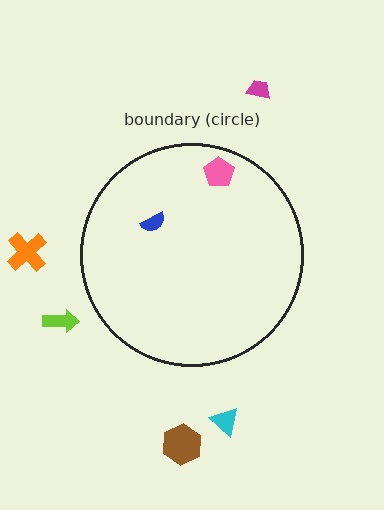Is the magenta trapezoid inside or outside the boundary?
Outside.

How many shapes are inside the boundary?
2 inside, 5 outside.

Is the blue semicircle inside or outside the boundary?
Inside.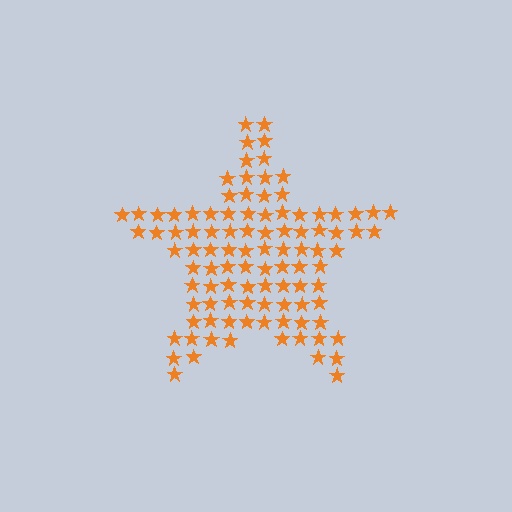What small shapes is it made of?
It is made of small stars.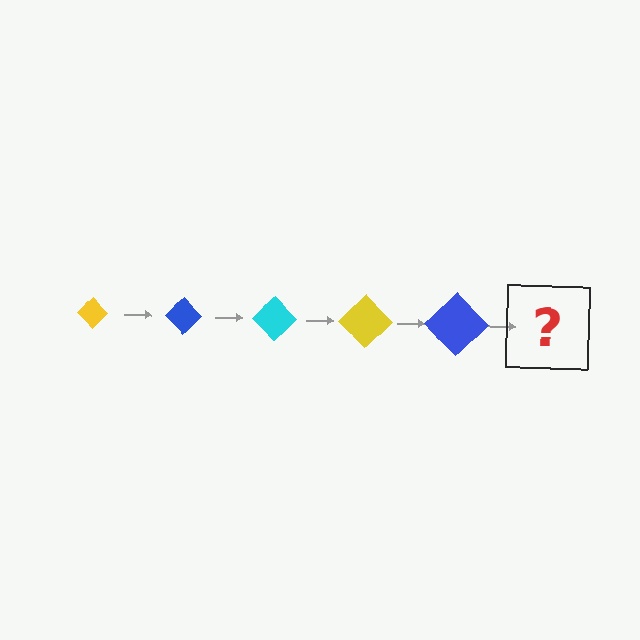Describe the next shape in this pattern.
It should be a cyan diamond, larger than the previous one.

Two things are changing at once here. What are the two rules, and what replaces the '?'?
The two rules are that the diamond grows larger each step and the color cycles through yellow, blue, and cyan. The '?' should be a cyan diamond, larger than the previous one.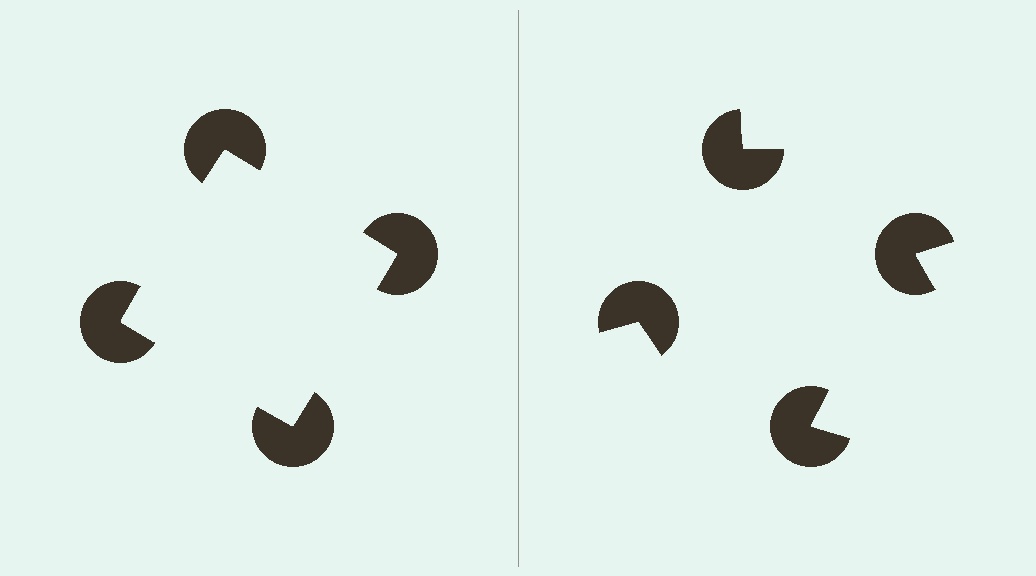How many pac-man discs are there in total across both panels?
8 — 4 on each side.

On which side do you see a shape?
An illusory square appears on the left side. On the right side the wedge cuts are rotated, so no coherent shape forms.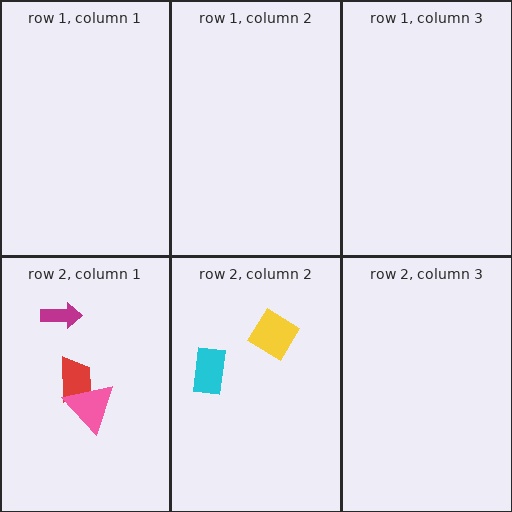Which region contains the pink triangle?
The row 2, column 1 region.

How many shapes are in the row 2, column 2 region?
2.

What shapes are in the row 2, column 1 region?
The red trapezoid, the magenta arrow, the pink triangle.